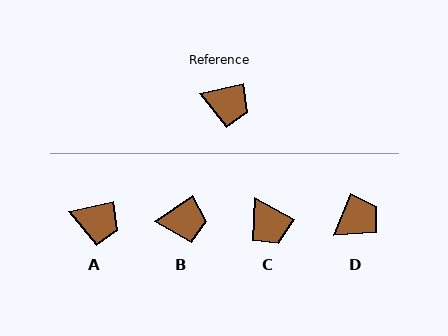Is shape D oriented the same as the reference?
No, it is off by about 55 degrees.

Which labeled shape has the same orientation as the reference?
A.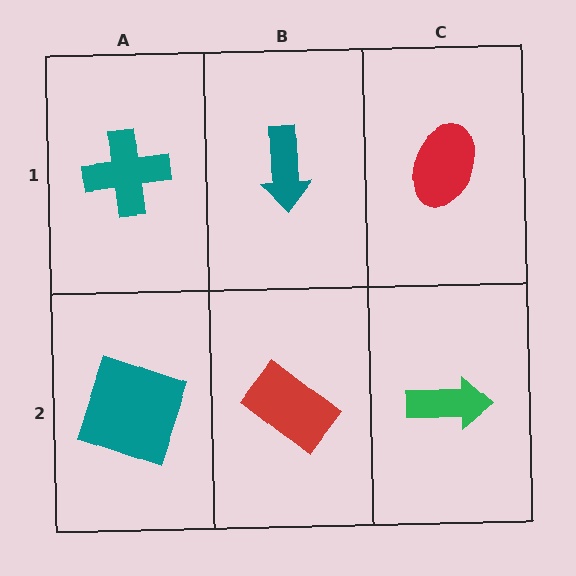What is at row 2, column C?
A green arrow.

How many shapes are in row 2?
3 shapes.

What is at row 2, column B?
A red rectangle.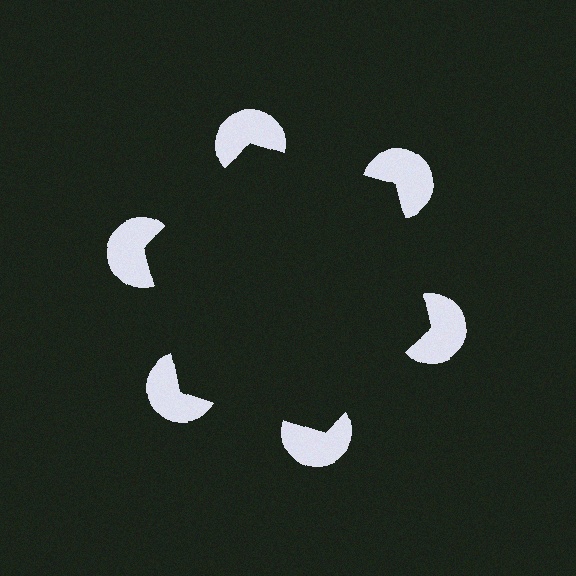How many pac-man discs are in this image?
There are 6 — one at each vertex of the illusory hexagon.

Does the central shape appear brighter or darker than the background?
It typically appears slightly darker than the background, even though no actual brightness change is drawn.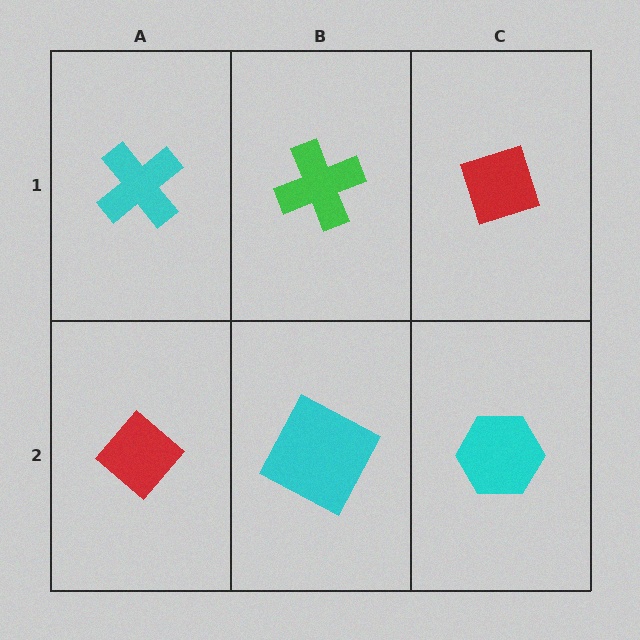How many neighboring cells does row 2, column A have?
2.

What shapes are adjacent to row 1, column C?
A cyan hexagon (row 2, column C), a green cross (row 1, column B).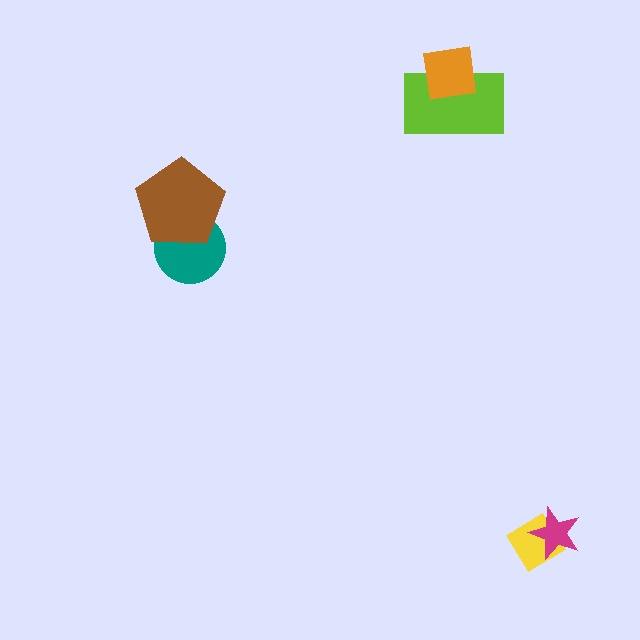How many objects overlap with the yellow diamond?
1 object overlaps with the yellow diamond.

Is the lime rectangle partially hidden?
Yes, it is partially covered by another shape.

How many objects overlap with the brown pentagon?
1 object overlaps with the brown pentagon.